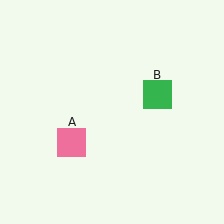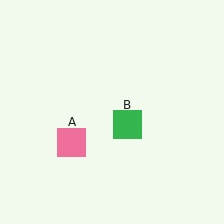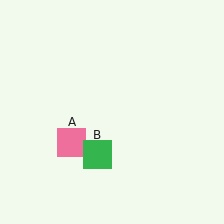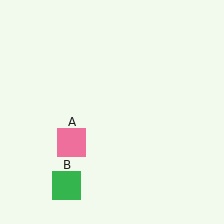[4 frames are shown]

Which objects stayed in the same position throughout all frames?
Pink square (object A) remained stationary.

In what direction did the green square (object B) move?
The green square (object B) moved down and to the left.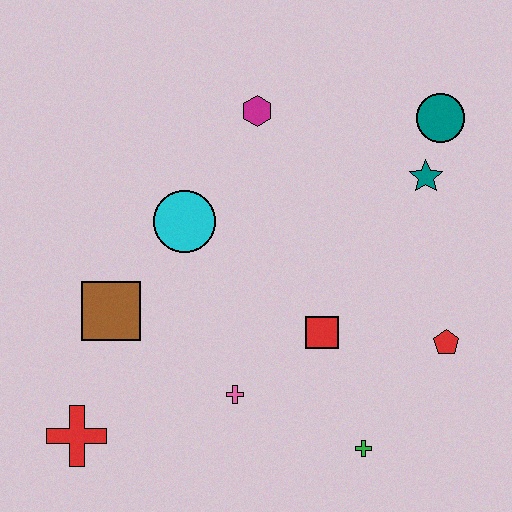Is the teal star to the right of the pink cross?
Yes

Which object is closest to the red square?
The pink cross is closest to the red square.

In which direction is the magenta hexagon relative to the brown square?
The magenta hexagon is above the brown square.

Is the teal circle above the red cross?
Yes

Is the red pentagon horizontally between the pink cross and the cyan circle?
No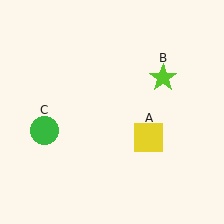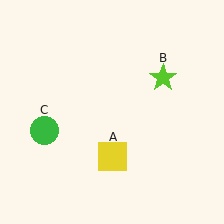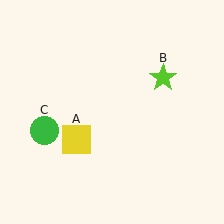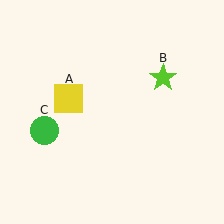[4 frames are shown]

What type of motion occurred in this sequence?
The yellow square (object A) rotated clockwise around the center of the scene.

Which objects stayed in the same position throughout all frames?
Lime star (object B) and green circle (object C) remained stationary.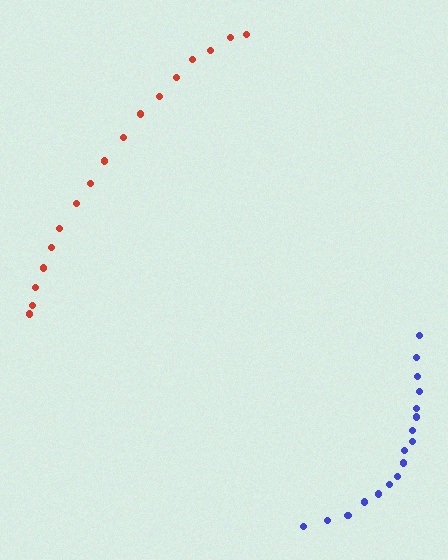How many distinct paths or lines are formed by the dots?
There are 2 distinct paths.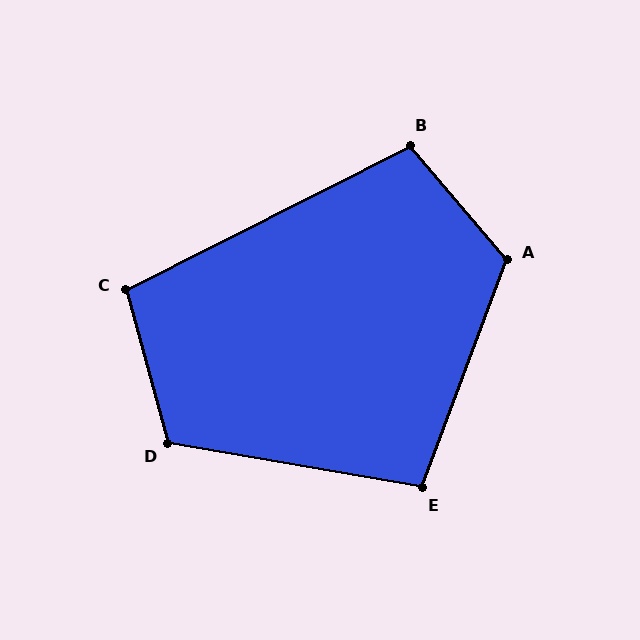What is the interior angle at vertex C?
Approximately 102 degrees (obtuse).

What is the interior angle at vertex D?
Approximately 115 degrees (obtuse).